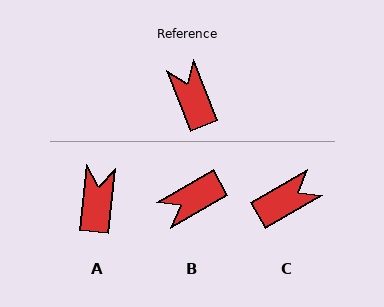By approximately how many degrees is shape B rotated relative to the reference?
Approximately 98 degrees counter-clockwise.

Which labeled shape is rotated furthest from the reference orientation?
B, about 98 degrees away.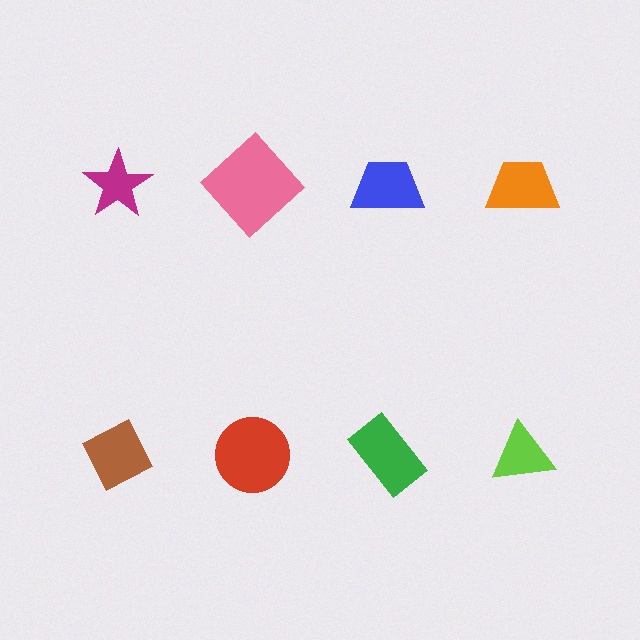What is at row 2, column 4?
A lime triangle.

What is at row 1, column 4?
An orange trapezoid.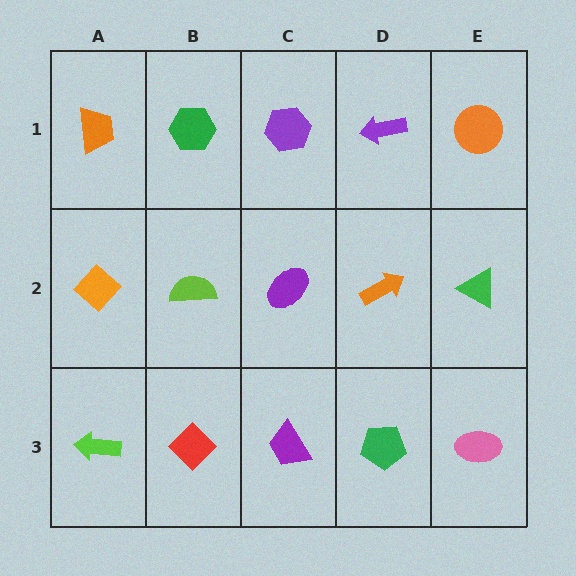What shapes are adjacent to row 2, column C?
A purple hexagon (row 1, column C), a purple trapezoid (row 3, column C), a lime semicircle (row 2, column B), an orange arrow (row 2, column D).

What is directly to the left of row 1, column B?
An orange trapezoid.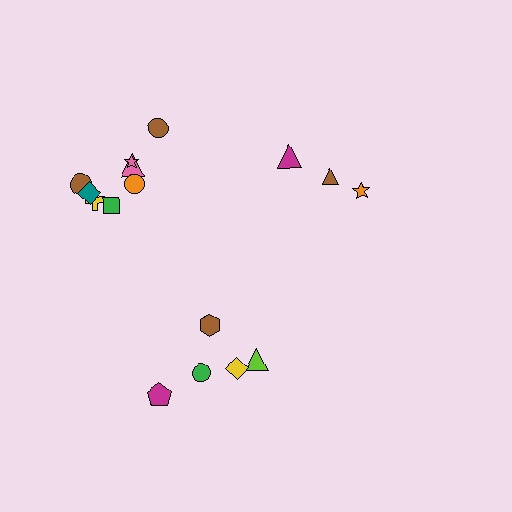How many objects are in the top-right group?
There are 3 objects.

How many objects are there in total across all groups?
There are 16 objects.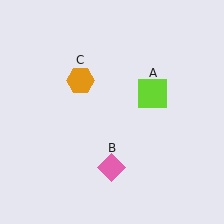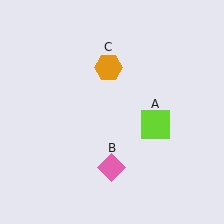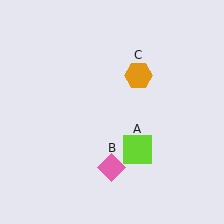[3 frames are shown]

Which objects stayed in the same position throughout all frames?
Pink diamond (object B) remained stationary.